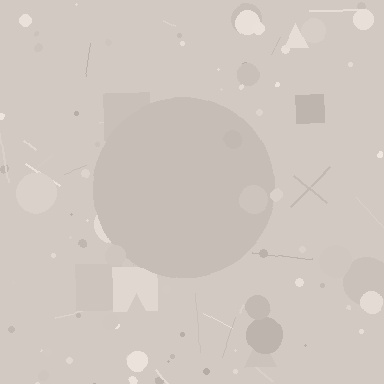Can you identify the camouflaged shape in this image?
The camouflaged shape is a circle.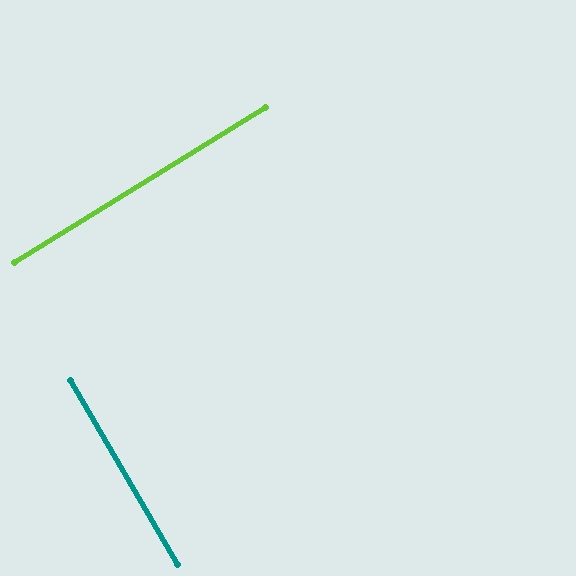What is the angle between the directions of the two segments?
Approximately 88 degrees.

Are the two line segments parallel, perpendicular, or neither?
Perpendicular — they meet at approximately 88°.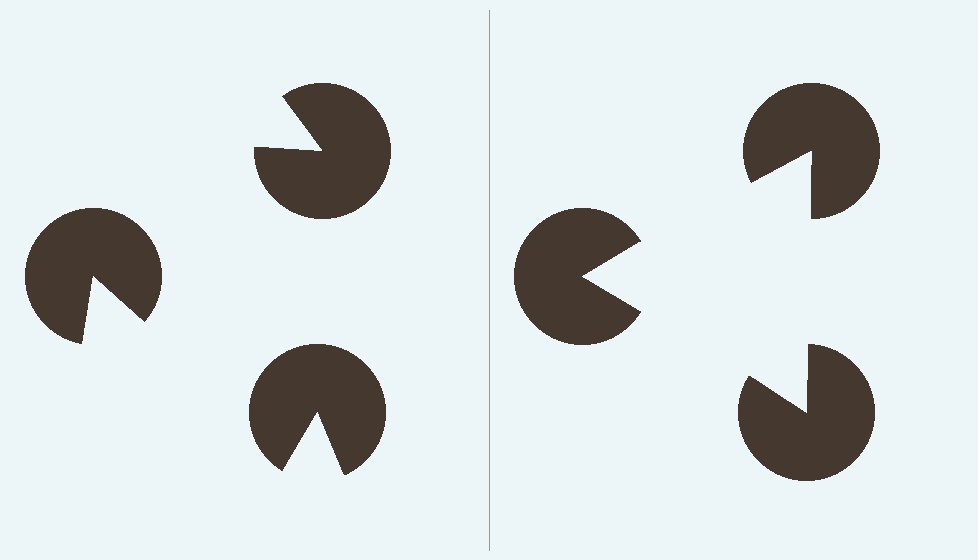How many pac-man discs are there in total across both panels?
6 — 3 on each side.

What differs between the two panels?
The pac-man discs are positioned identically on both sides; only the wedge orientations differ. On the right they align to a triangle; on the left they are misaligned.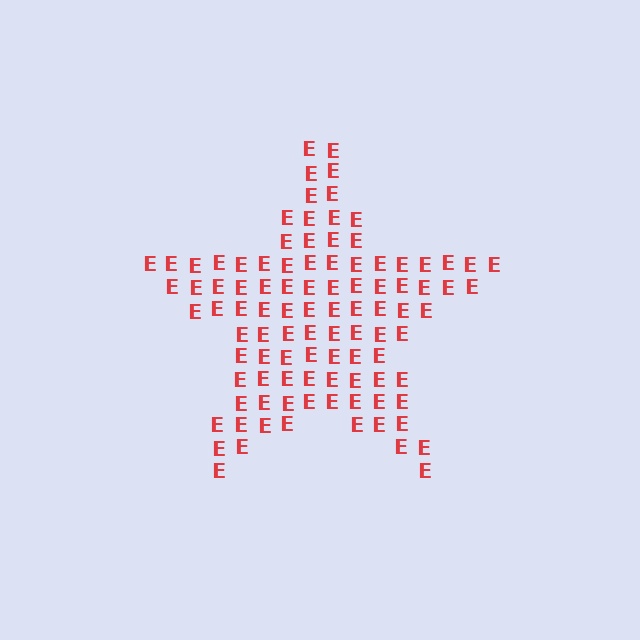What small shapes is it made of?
It is made of small letter E's.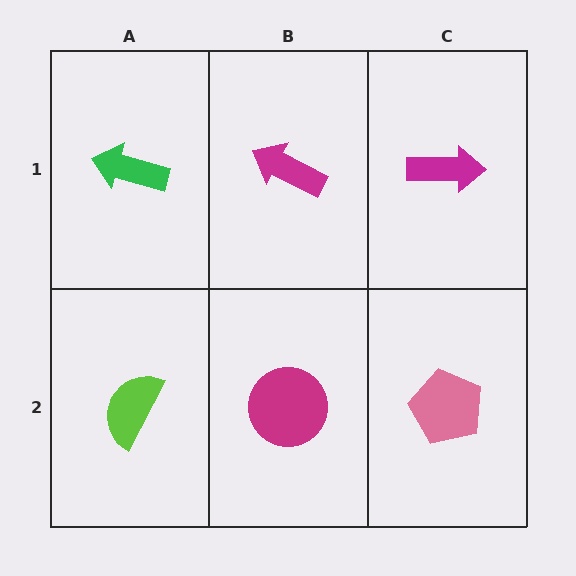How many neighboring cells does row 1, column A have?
2.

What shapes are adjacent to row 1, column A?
A lime semicircle (row 2, column A), a magenta arrow (row 1, column B).